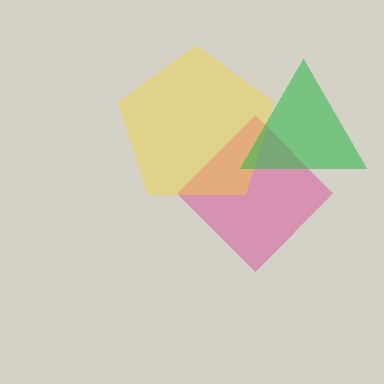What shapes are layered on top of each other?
The layered shapes are: a pink diamond, a yellow pentagon, a green triangle.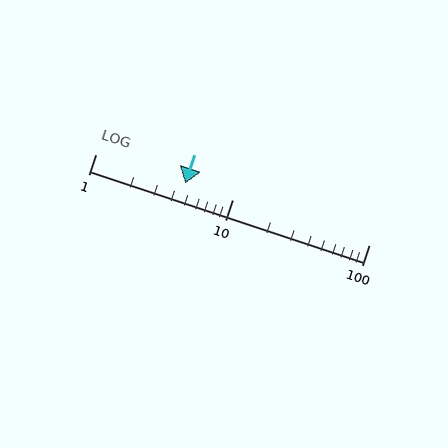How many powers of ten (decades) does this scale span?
The scale spans 2 decades, from 1 to 100.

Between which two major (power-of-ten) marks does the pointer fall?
The pointer is between 1 and 10.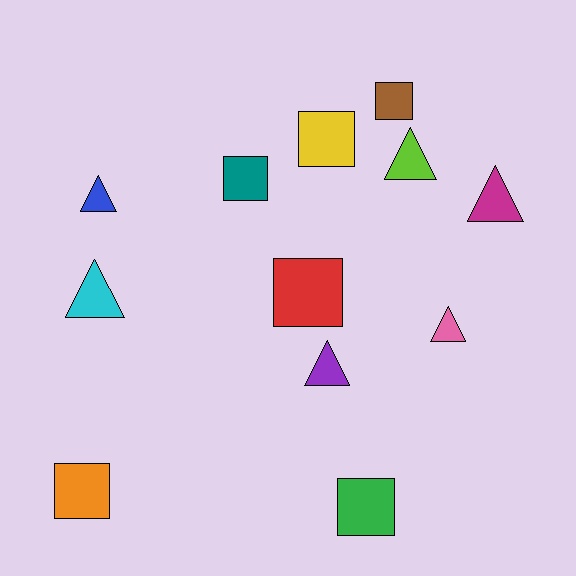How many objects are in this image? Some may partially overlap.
There are 12 objects.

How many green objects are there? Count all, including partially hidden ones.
There is 1 green object.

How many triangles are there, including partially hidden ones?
There are 6 triangles.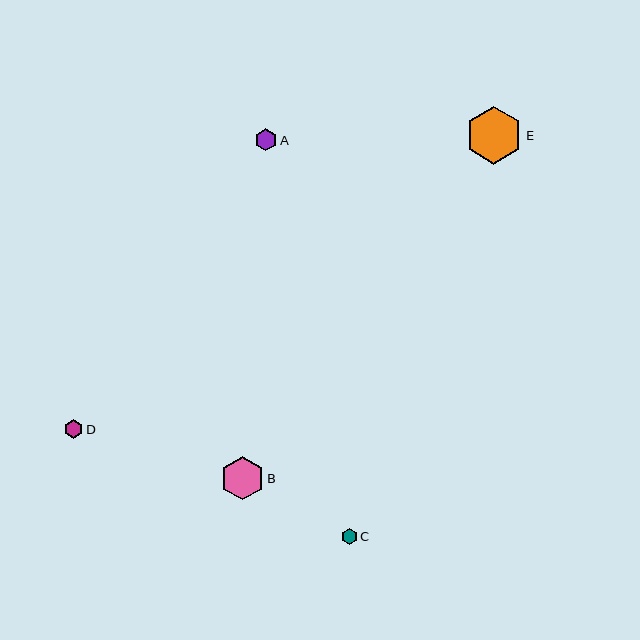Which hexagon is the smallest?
Hexagon C is the smallest with a size of approximately 16 pixels.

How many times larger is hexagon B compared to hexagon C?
Hexagon B is approximately 2.7 times the size of hexagon C.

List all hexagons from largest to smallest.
From largest to smallest: E, B, A, D, C.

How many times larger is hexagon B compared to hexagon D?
Hexagon B is approximately 2.3 times the size of hexagon D.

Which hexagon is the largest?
Hexagon E is the largest with a size of approximately 58 pixels.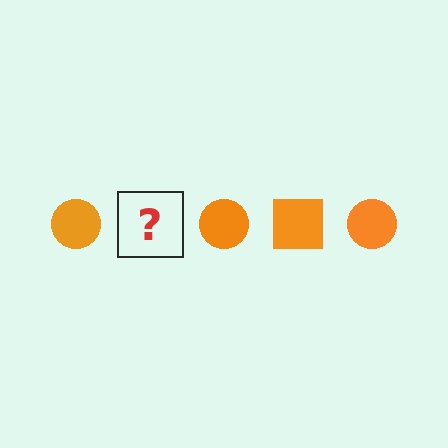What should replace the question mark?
The question mark should be replaced with an orange square.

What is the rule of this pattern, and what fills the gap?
The rule is that the pattern cycles through circle, square shapes in orange. The gap should be filled with an orange square.